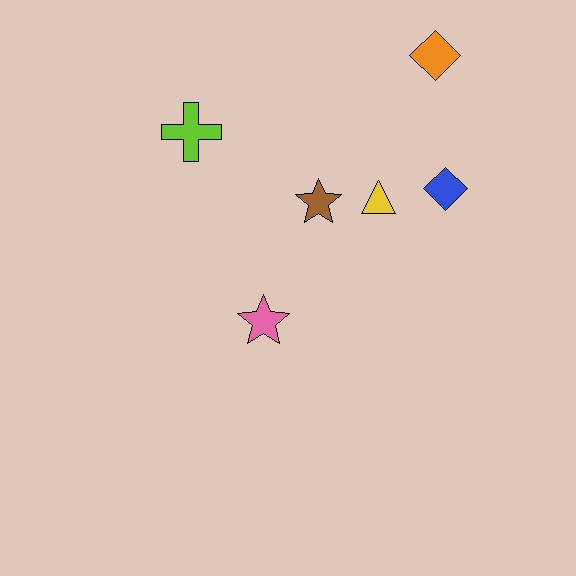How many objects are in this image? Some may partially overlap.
There are 6 objects.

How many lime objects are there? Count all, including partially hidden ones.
There is 1 lime object.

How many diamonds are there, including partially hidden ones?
There are 2 diamonds.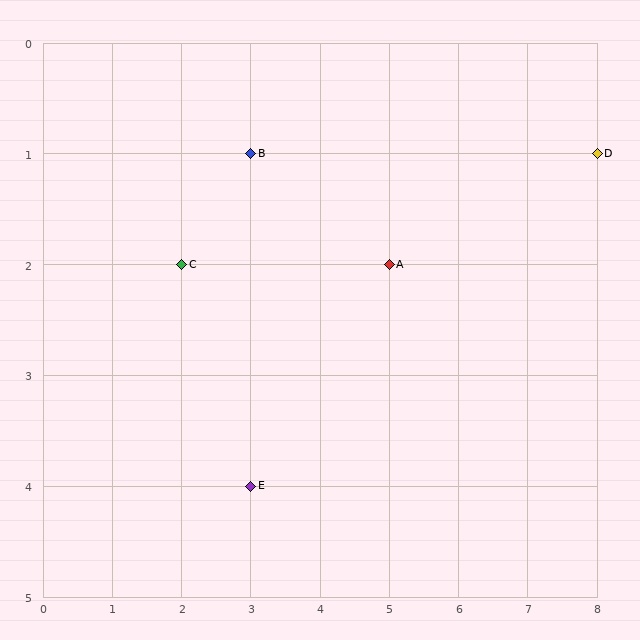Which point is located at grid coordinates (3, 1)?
Point B is at (3, 1).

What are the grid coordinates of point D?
Point D is at grid coordinates (8, 1).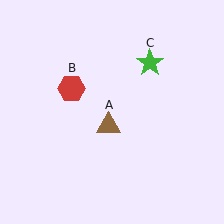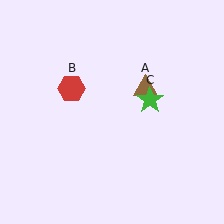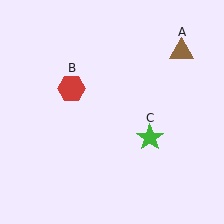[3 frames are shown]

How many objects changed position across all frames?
2 objects changed position: brown triangle (object A), green star (object C).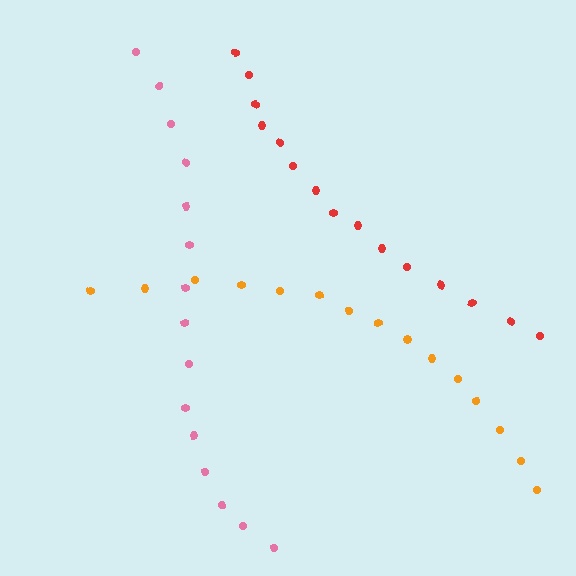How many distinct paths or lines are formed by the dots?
There are 3 distinct paths.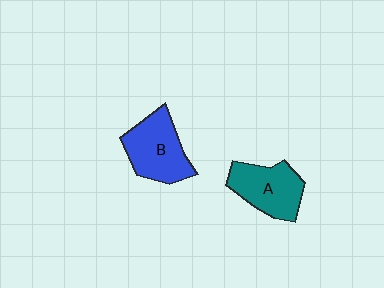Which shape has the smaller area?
Shape A (teal).